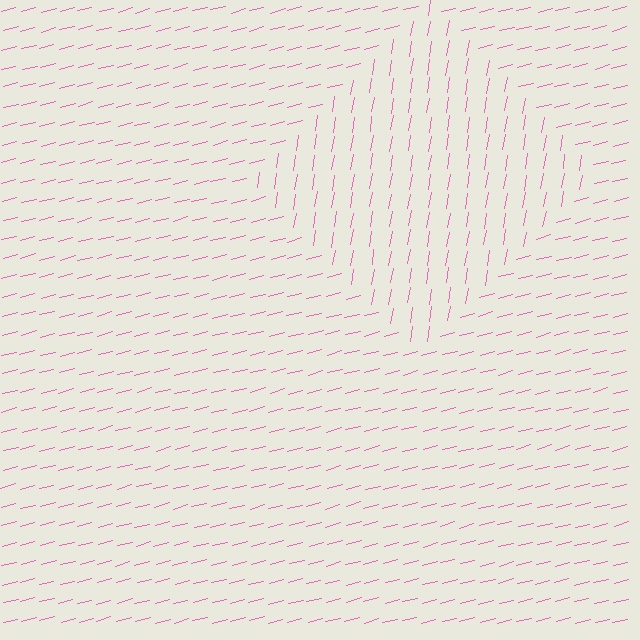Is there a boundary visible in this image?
Yes, there is a texture boundary formed by a change in line orientation.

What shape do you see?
I see a diamond.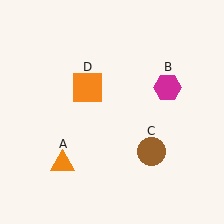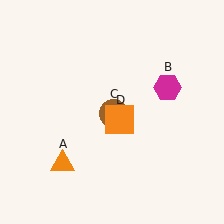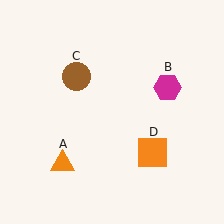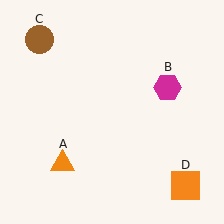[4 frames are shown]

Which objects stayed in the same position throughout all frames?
Orange triangle (object A) and magenta hexagon (object B) remained stationary.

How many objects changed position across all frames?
2 objects changed position: brown circle (object C), orange square (object D).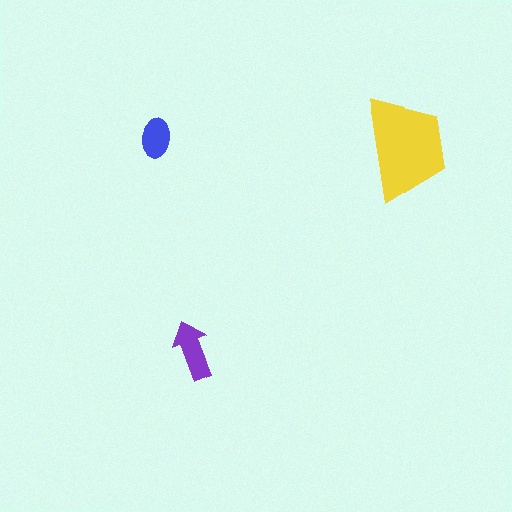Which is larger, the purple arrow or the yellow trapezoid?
The yellow trapezoid.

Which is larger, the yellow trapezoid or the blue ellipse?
The yellow trapezoid.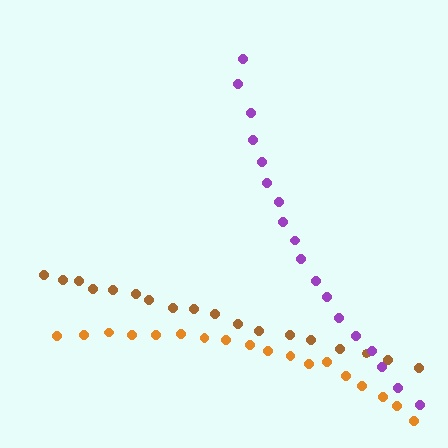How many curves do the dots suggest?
There are 3 distinct paths.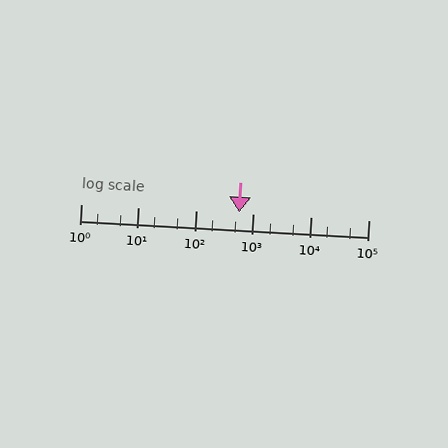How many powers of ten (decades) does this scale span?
The scale spans 5 decades, from 1 to 100000.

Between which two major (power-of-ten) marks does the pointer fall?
The pointer is between 100 and 1000.